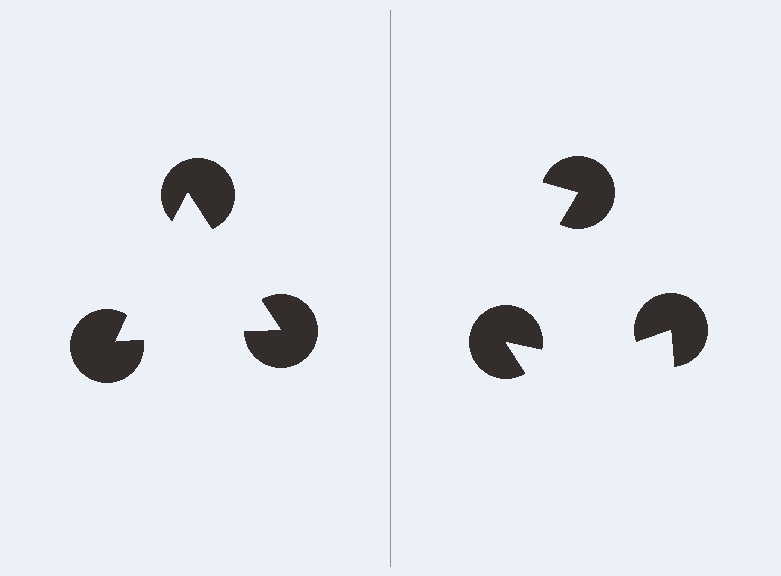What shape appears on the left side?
An illusory triangle.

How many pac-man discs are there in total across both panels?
6 — 3 on each side.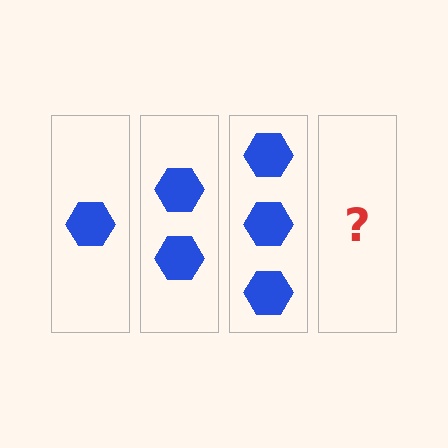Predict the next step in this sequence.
The next step is 4 hexagons.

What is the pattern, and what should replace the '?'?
The pattern is that each step adds one more hexagon. The '?' should be 4 hexagons.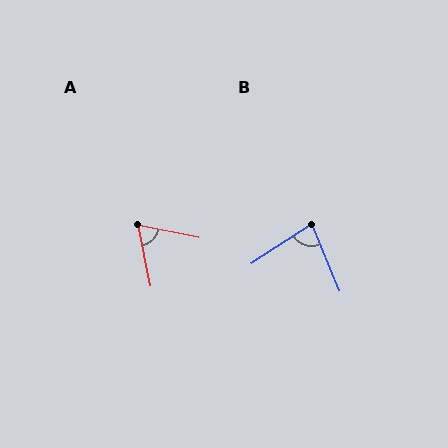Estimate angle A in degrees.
Approximately 66 degrees.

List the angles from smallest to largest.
A (66°), B (79°).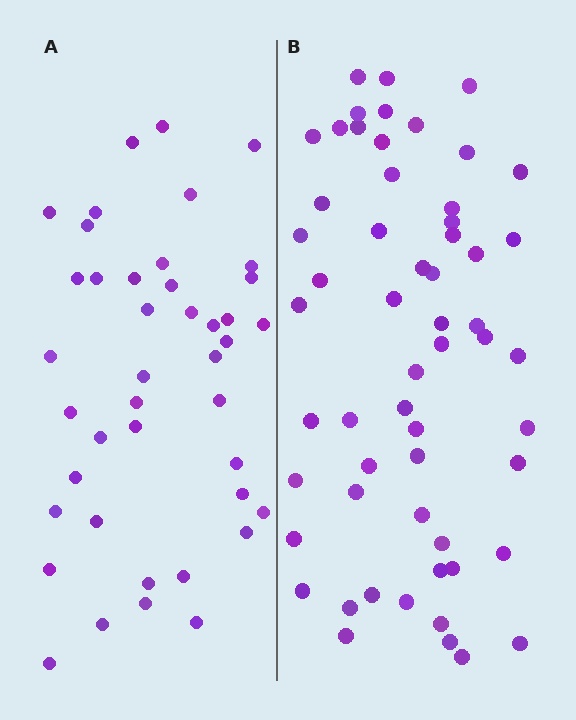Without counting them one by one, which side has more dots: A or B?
Region B (the right region) has more dots.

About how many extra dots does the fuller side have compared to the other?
Region B has approximately 15 more dots than region A.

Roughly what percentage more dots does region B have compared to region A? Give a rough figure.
About 35% more.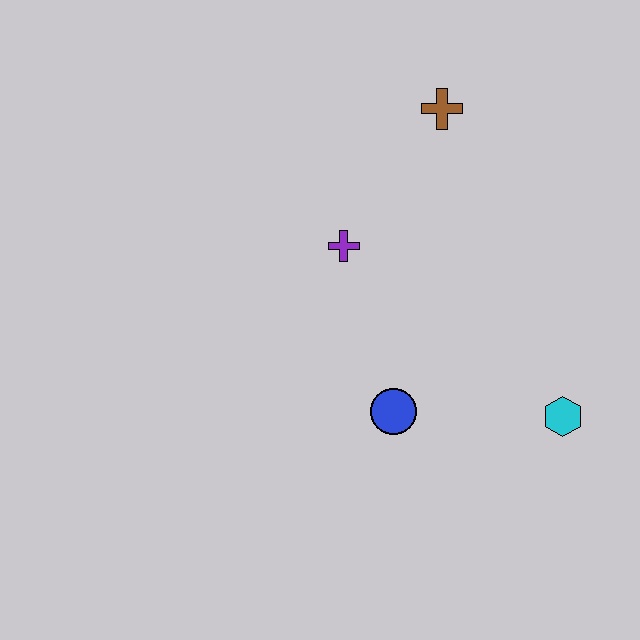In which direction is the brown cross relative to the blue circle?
The brown cross is above the blue circle.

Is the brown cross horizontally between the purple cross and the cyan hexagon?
Yes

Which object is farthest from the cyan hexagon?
The brown cross is farthest from the cyan hexagon.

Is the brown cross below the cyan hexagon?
No